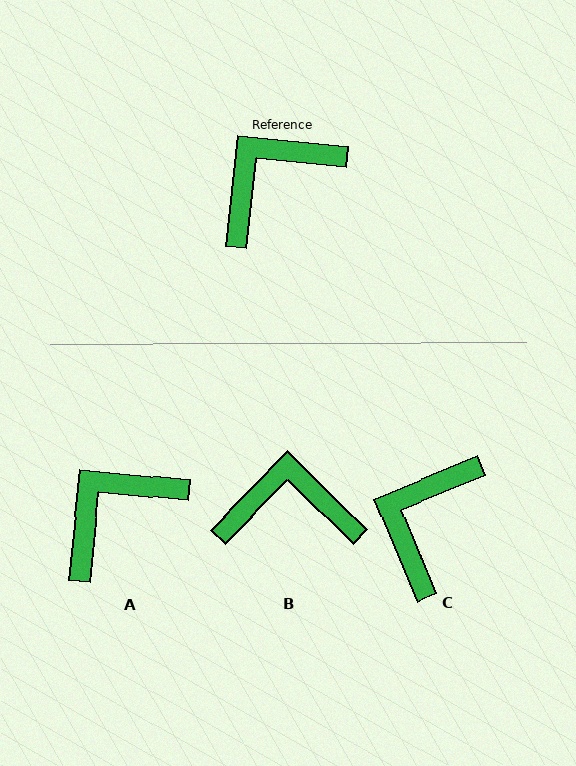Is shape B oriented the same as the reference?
No, it is off by about 39 degrees.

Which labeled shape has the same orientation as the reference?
A.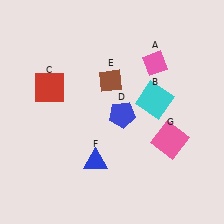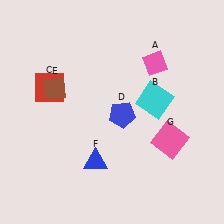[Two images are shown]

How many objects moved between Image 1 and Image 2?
1 object moved between the two images.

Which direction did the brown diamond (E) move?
The brown diamond (E) moved left.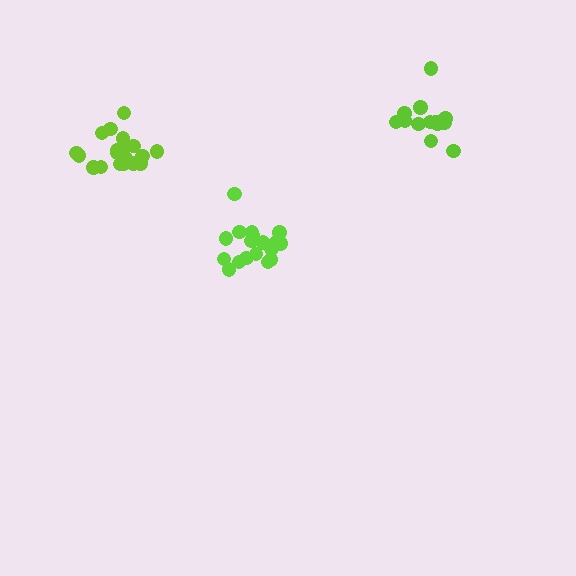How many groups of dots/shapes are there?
There are 3 groups.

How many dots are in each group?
Group 1: 19 dots, Group 2: 19 dots, Group 3: 15 dots (53 total).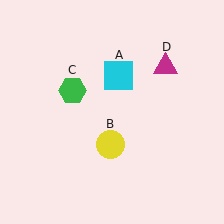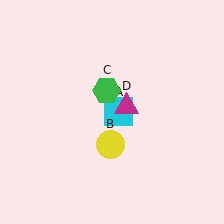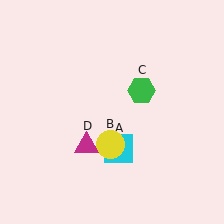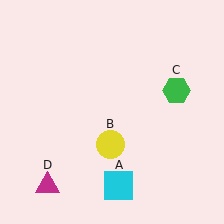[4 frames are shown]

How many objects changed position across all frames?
3 objects changed position: cyan square (object A), green hexagon (object C), magenta triangle (object D).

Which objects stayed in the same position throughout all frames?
Yellow circle (object B) remained stationary.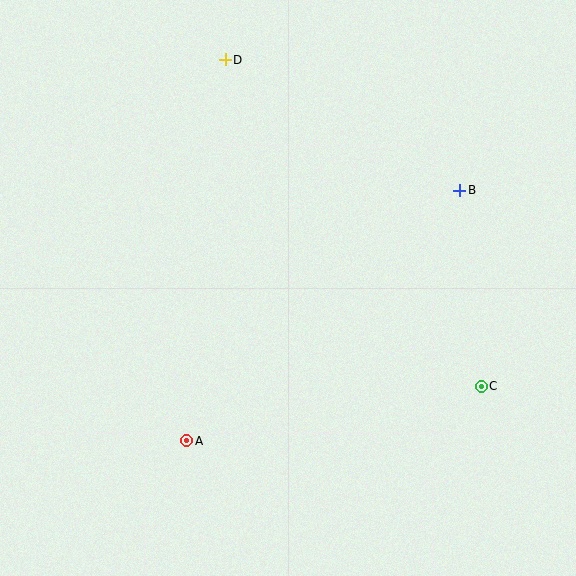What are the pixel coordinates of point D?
Point D is at (225, 60).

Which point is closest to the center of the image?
Point A at (187, 441) is closest to the center.